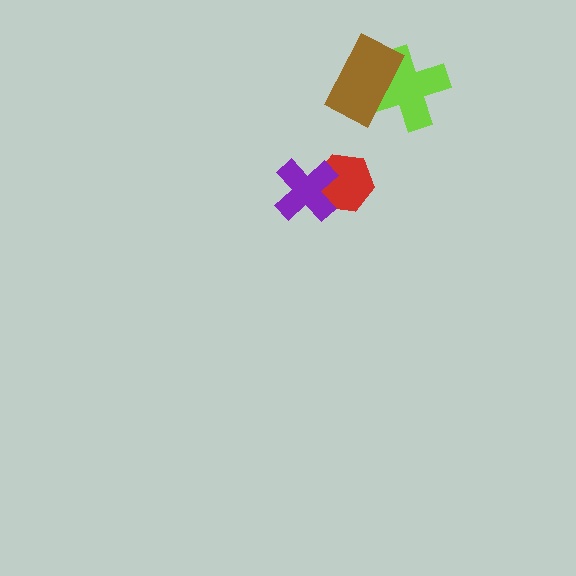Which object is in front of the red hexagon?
The purple cross is in front of the red hexagon.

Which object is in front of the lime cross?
The brown rectangle is in front of the lime cross.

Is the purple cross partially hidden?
No, no other shape covers it.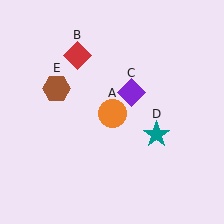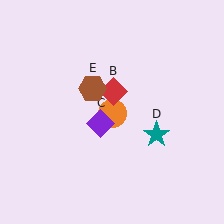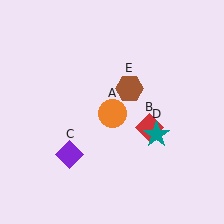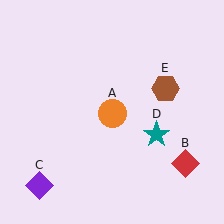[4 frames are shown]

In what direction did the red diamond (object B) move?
The red diamond (object B) moved down and to the right.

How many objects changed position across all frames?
3 objects changed position: red diamond (object B), purple diamond (object C), brown hexagon (object E).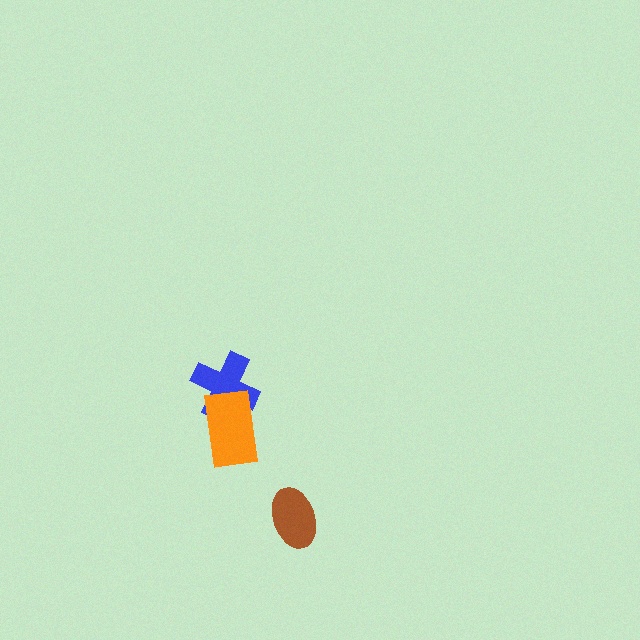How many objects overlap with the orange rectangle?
1 object overlaps with the orange rectangle.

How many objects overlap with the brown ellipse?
0 objects overlap with the brown ellipse.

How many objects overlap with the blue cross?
1 object overlaps with the blue cross.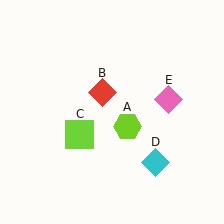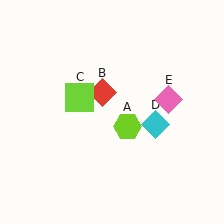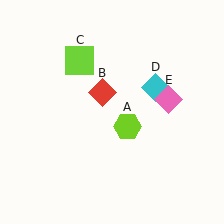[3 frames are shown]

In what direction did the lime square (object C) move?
The lime square (object C) moved up.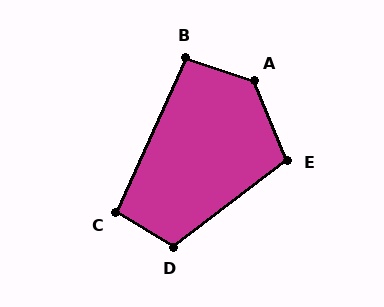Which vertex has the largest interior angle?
A, at approximately 131 degrees.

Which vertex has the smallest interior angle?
B, at approximately 96 degrees.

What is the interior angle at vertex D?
Approximately 111 degrees (obtuse).